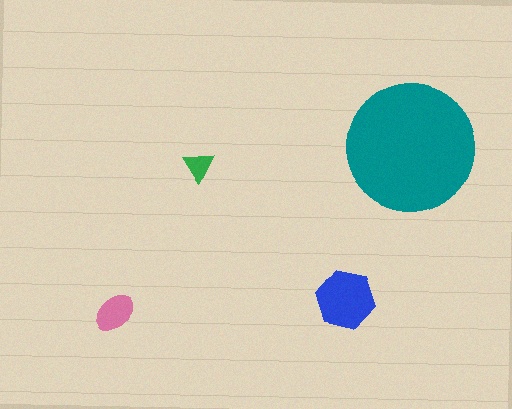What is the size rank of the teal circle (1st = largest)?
1st.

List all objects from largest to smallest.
The teal circle, the blue hexagon, the pink ellipse, the green triangle.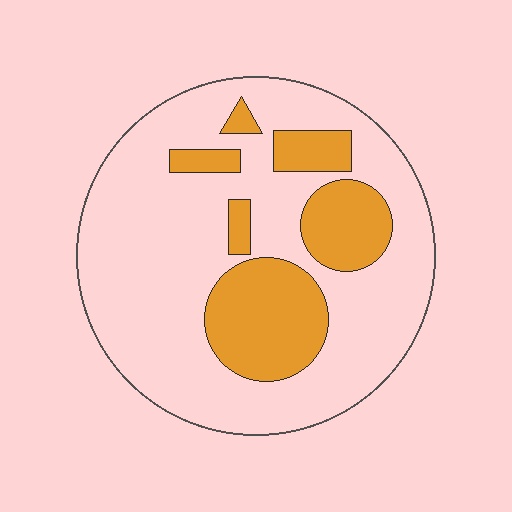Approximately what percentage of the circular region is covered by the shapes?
Approximately 25%.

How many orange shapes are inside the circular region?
6.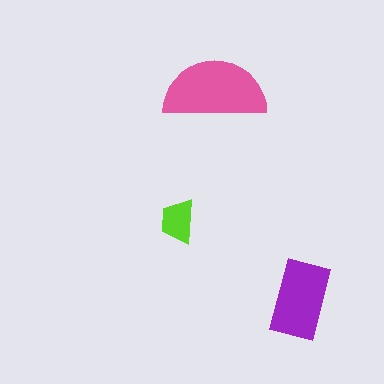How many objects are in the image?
There are 3 objects in the image.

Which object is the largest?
The pink semicircle.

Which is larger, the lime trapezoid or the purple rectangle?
The purple rectangle.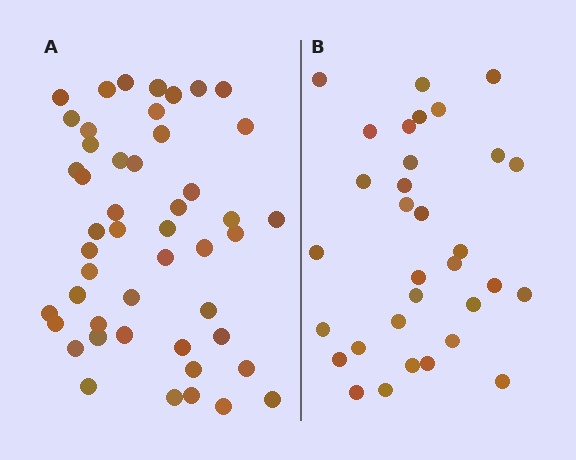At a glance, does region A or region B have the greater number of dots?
Region A (the left region) has more dots.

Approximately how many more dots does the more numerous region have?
Region A has approximately 15 more dots than region B.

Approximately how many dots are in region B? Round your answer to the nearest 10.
About 30 dots. (The exact count is 32, which rounds to 30.)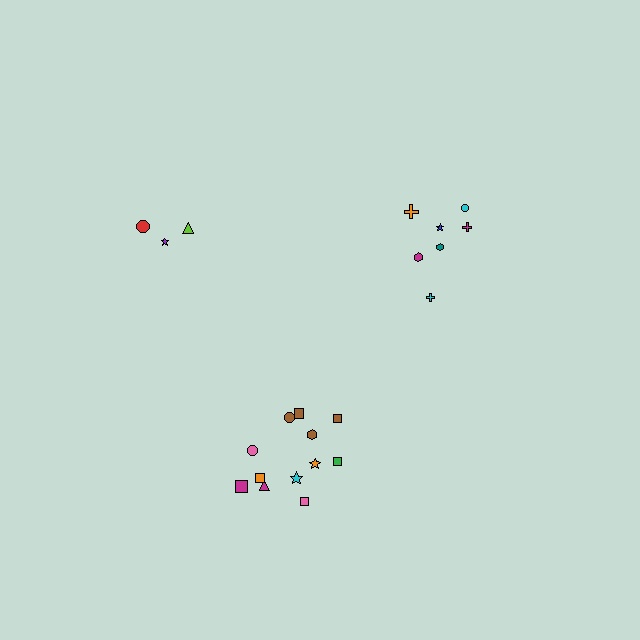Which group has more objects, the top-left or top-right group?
The top-right group.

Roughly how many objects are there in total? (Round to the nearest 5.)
Roughly 20 objects in total.